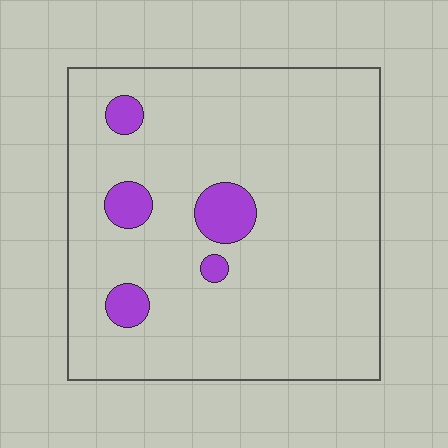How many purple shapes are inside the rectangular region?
5.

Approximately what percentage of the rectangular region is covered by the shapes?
Approximately 10%.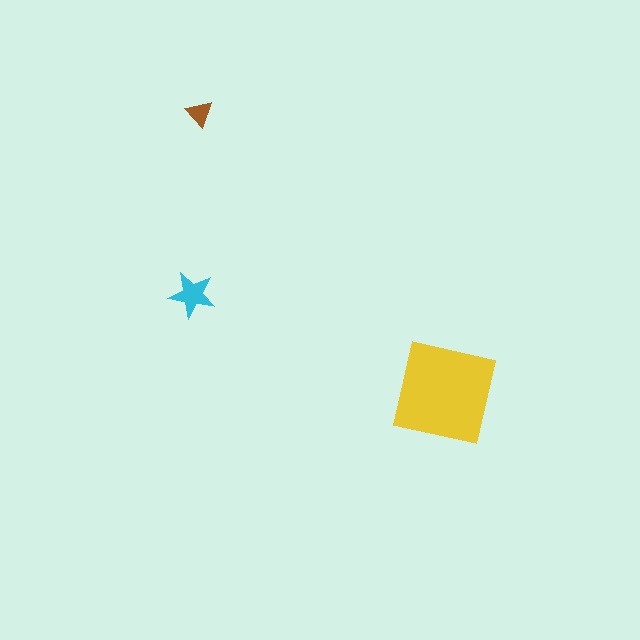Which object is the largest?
The yellow square.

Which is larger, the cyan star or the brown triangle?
The cyan star.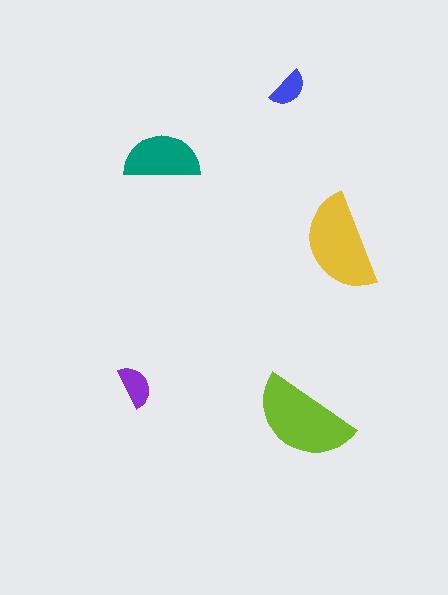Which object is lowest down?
The lime semicircle is bottommost.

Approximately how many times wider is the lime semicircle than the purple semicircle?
About 2.5 times wider.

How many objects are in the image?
There are 5 objects in the image.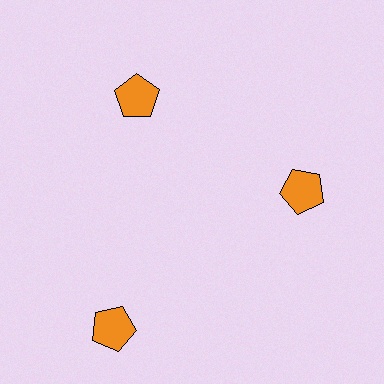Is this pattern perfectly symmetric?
No. The 3 orange pentagons are arranged in a ring, but one element near the 7 o'clock position is pushed outward from the center, breaking the 3-fold rotational symmetry.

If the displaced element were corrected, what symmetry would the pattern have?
It would have 3-fold rotational symmetry — the pattern would map onto itself every 120 degrees.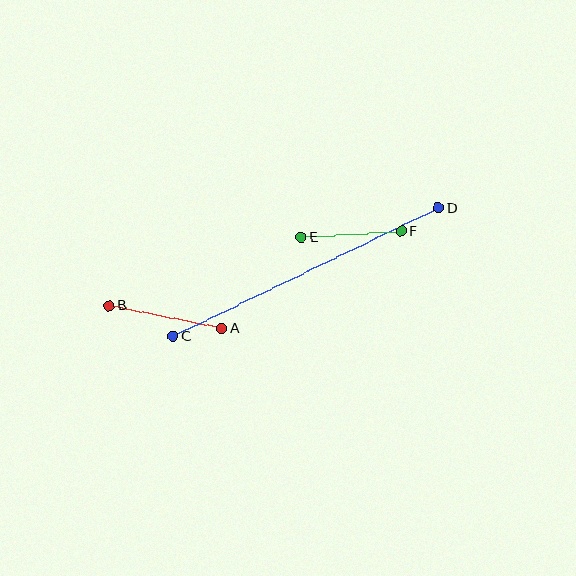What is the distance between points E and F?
The distance is approximately 101 pixels.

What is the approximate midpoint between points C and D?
The midpoint is at approximately (306, 272) pixels.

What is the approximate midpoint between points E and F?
The midpoint is at approximately (351, 234) pixels.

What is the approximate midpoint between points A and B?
The midpoint is at approximately (165, 317) pixels.